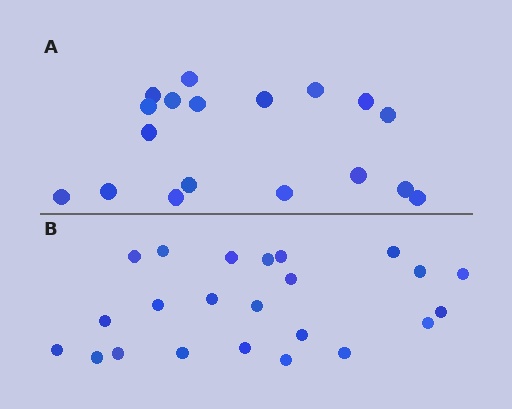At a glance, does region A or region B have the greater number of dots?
Region B (the bottom region) has more dots.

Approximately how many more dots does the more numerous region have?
Region B has about 5 more dots than region A.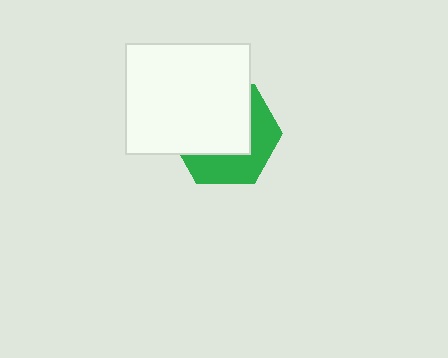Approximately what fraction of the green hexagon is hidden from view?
Roughly 60% of the green hexagon is hidden behind the white rectangle.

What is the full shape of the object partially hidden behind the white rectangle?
The partially hidden object is a green hexagon.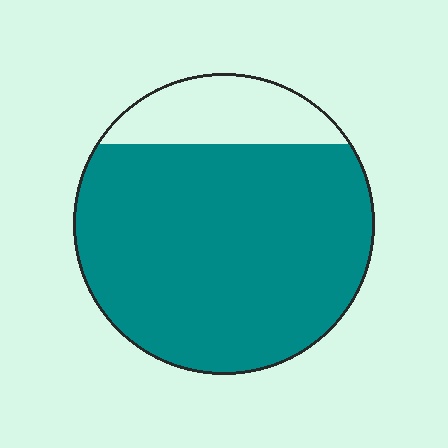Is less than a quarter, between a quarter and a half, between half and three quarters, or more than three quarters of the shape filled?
More than three quarters.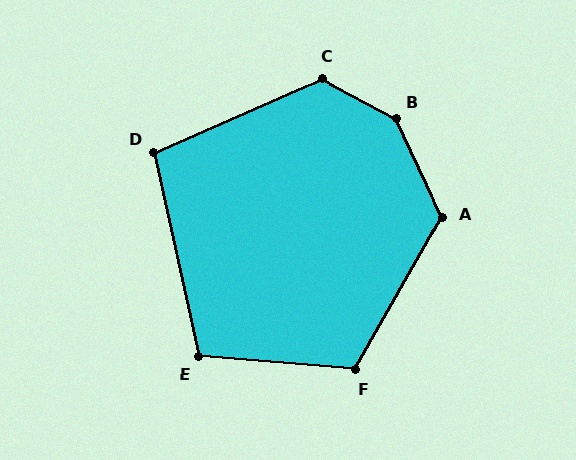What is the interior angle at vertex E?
Approximately 107 degrees (obtuse).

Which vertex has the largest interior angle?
B, at approximately 144 degrees.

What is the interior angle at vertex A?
Approximately 125 degrees (obtuse).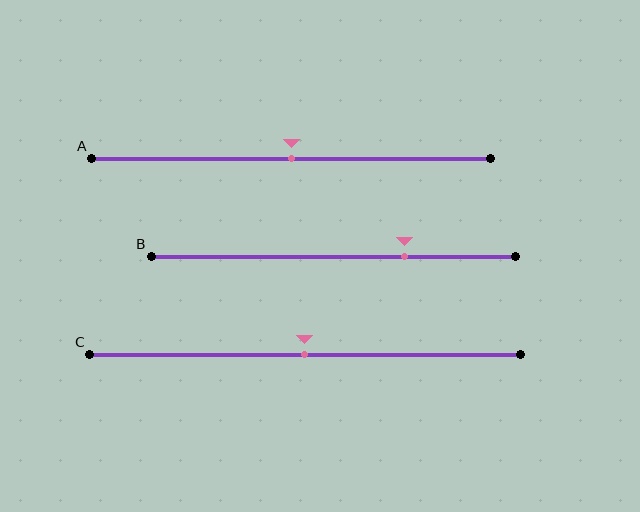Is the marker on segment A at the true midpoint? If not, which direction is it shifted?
Yes, the marker on segment A is at the true midpoint.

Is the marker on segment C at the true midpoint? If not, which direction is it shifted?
Yes, the marker on segment C is at the true midpoint.